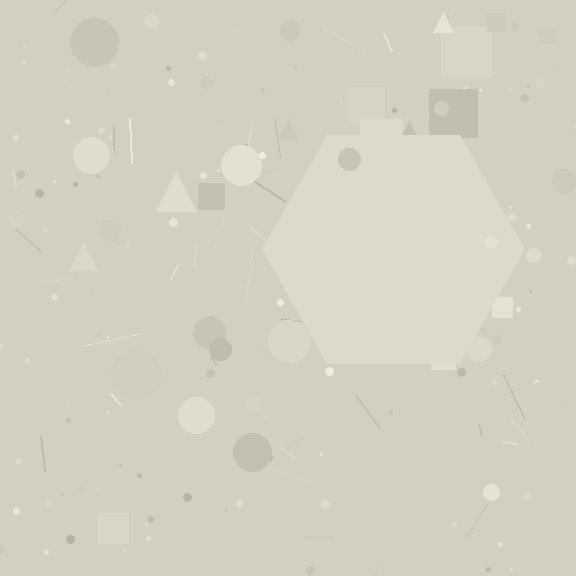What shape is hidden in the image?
A hexagon is hidden in the image.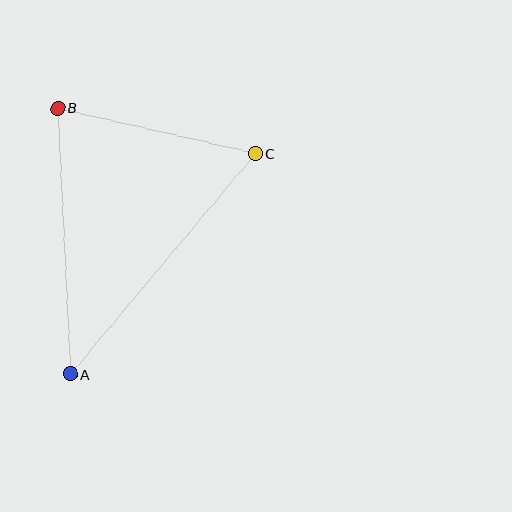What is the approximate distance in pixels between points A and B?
The distance between A and B is approximately 266 pixels.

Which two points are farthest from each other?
Points A and C are farthest from each other.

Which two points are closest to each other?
Points B and C are closest to each other.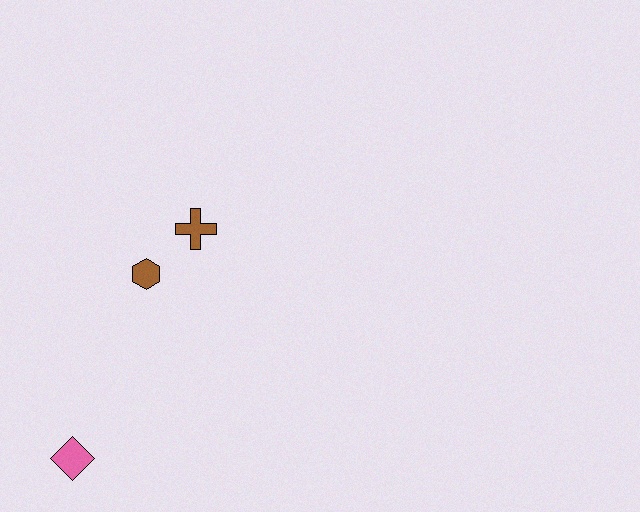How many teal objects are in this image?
There are no teal objects.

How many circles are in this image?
There are no circles.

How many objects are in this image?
There are 3 objects.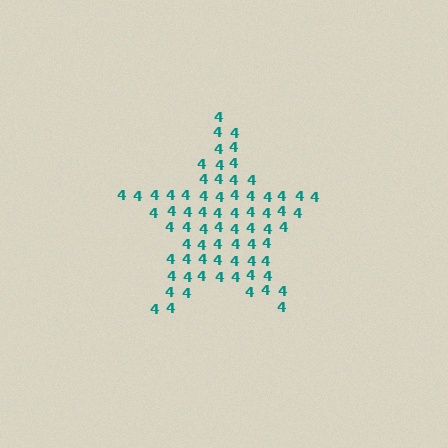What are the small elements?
The small elements are digit 4's.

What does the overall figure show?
The overall figure shows a star.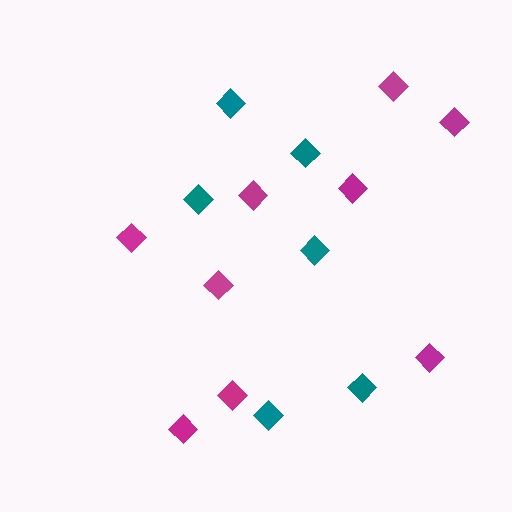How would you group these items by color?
There are 2 groups: one group of magenta diamonds (9) and one group of teal diamonds (6).